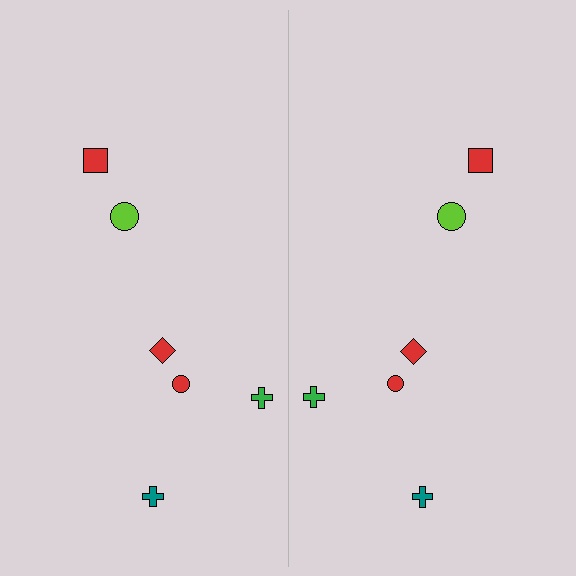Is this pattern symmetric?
Yes, this pattern has bilateral (reflection) symmetry.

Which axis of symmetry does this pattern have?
The pattern has a vertical axis of symmetry running through the center of the image.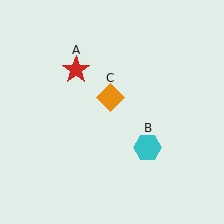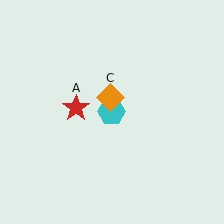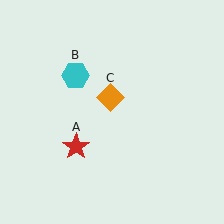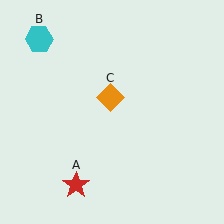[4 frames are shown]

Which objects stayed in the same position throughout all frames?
Orange diamond (object C) remained stationary.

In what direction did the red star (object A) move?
The red star (object A) moved down.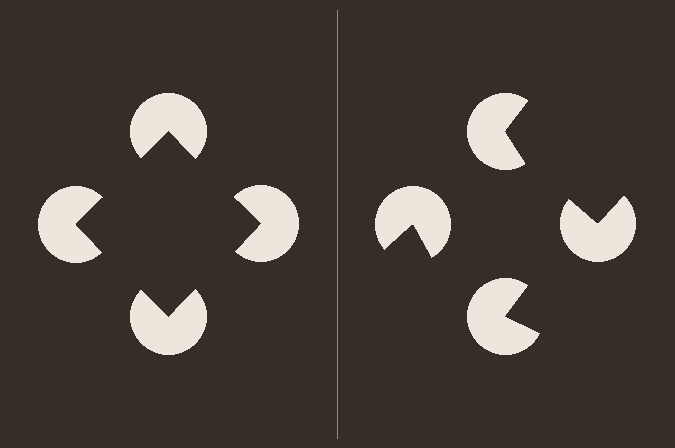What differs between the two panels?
The pac-man discs are positioned identically on both sides; only the wedge orientations differ. On the left they align to a square; on the right they are misaligned.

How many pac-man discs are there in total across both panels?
8 — 4 on each side.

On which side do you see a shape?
An illusory square appears on the left side. On the right side the wedge cuts are rotated, so no coherent shape forms.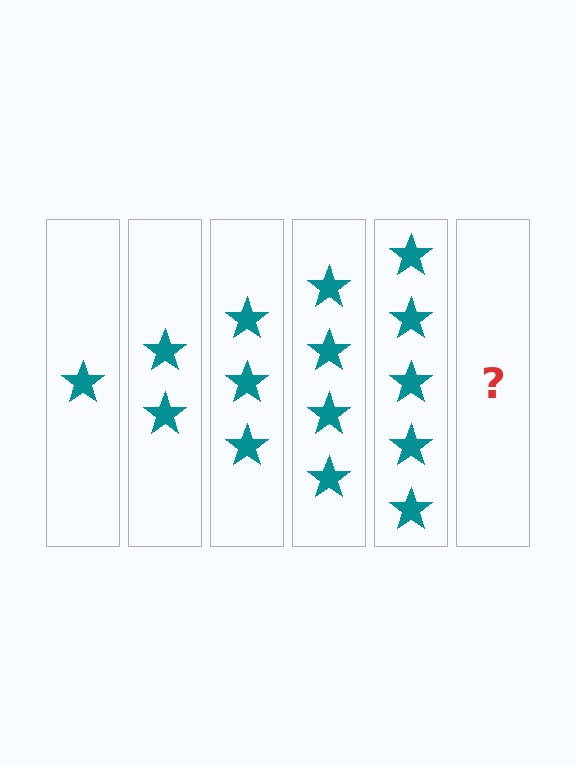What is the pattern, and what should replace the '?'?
The pattern is that each step adds one more star. The '?' should be 6 stars.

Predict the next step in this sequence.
The next step is 6 stars.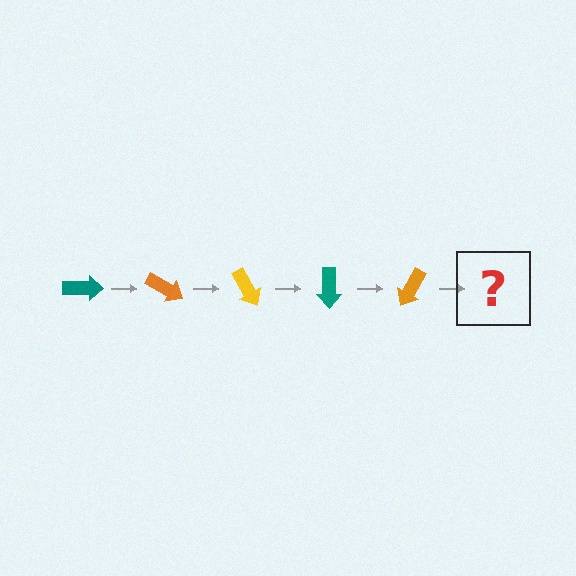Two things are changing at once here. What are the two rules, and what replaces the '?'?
The two rules are that it rotates 30 degrees each step and the color cycles through teal, orange, and yellow. The '?' should be a yellow arrow, rotated 150 degrees from the start.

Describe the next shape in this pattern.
It should be a yellow arrow, rotated 150 degrees from the start.